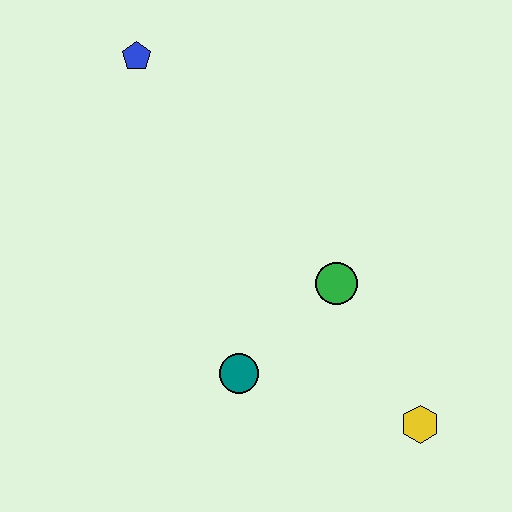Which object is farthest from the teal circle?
The blue pentagon is farthest from the teal circle.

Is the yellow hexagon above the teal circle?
No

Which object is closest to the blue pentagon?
The green circle is closest to the blue pentagon.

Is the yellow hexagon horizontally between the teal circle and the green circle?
No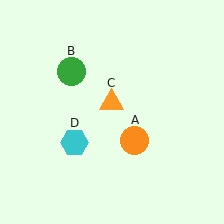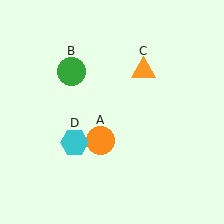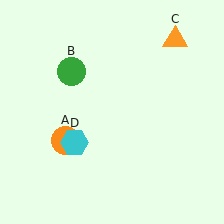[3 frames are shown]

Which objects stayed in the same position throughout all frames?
Green circle (object B) and cyan hexagon (object D) remained stationary.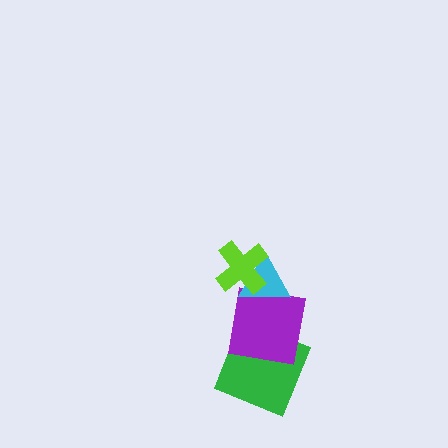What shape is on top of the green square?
The purple square is on top of the green square.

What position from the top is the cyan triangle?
The cyan triangle is 2nd from the top.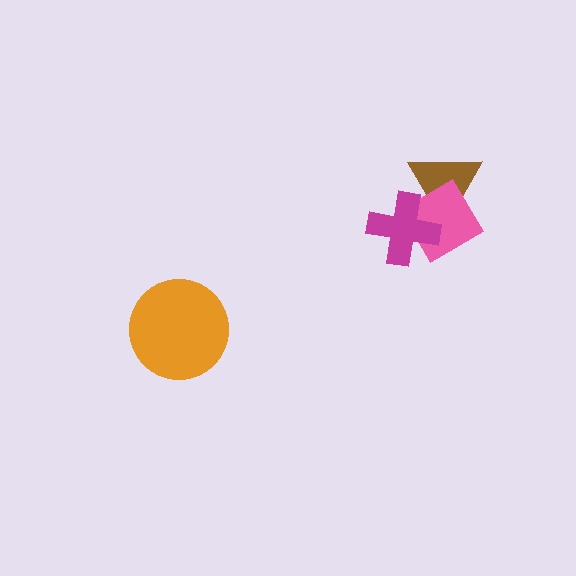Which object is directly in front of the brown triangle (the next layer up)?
The pink diamond is directly in front of the brown triangle.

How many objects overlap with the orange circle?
0 objects overlap with the orange circle.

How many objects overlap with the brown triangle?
2 objects overlap with the brown triangle.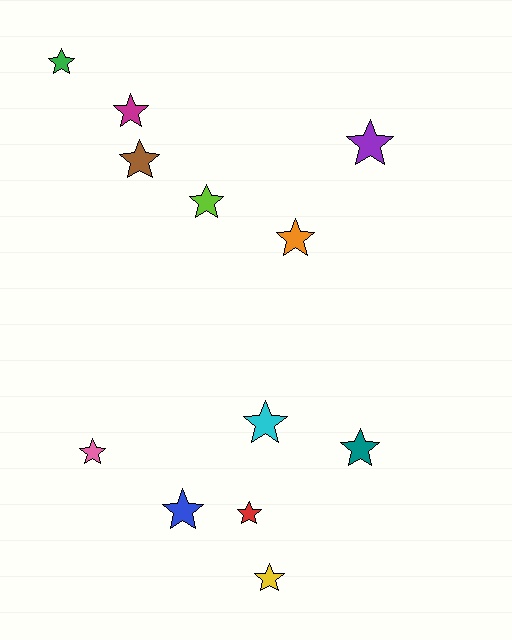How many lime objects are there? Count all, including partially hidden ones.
There is 1 lime object.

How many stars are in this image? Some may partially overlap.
There are 12 stars.